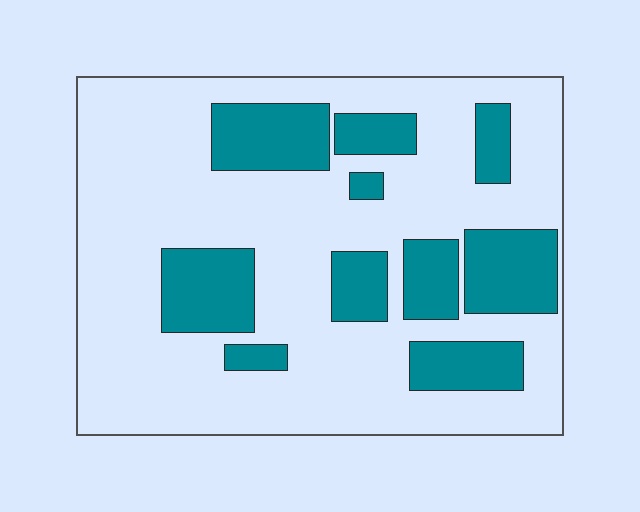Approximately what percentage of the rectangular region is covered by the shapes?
Approximately 25%.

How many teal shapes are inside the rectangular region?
10.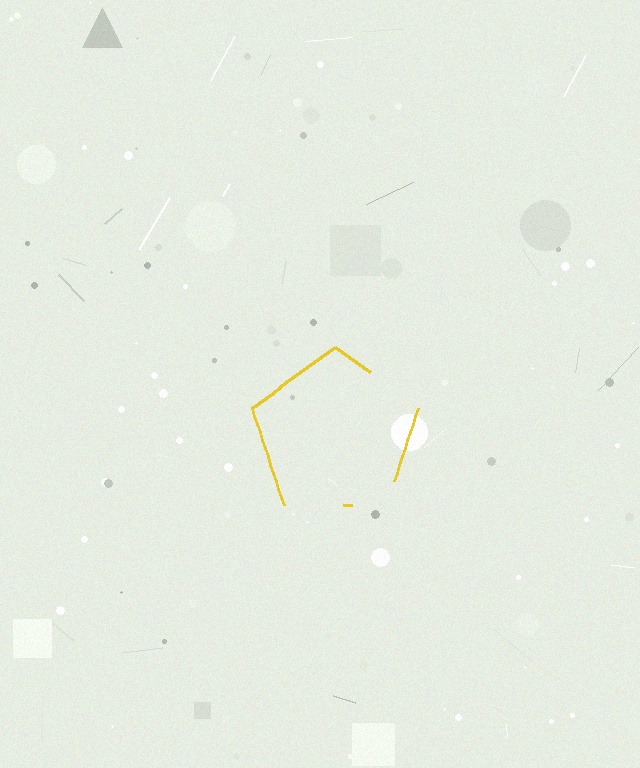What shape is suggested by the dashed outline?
The dashed outline suggests a pentagon.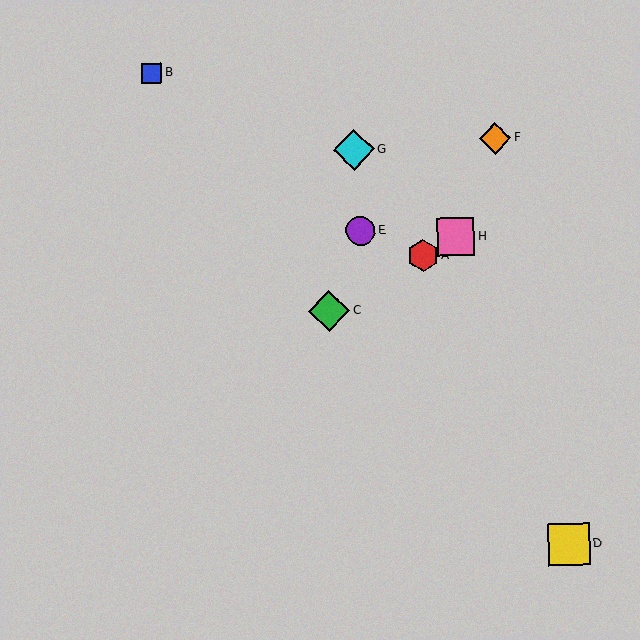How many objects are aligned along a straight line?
3 objects (A, C, H) are aligned along a straight line.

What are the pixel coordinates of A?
Object A is at (423, 256).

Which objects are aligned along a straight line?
Objects A, C, H are aligned along a straight line.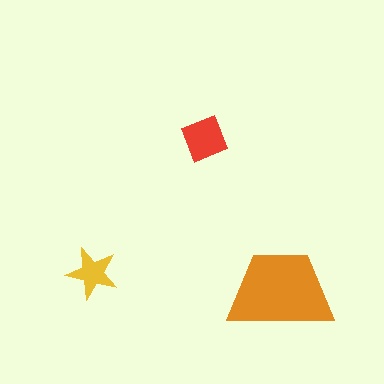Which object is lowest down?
The orange trapezoid is bottommost.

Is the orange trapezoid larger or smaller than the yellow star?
Larger.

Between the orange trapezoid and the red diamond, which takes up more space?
The orange trapezoid.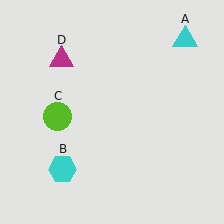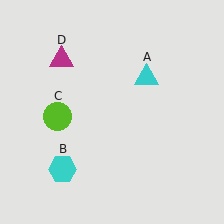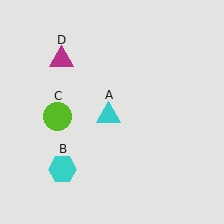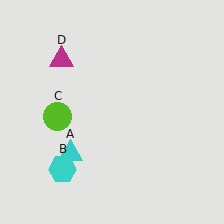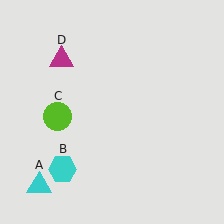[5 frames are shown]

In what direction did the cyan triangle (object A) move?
The cyan triangle (object A) moved down and to the left.